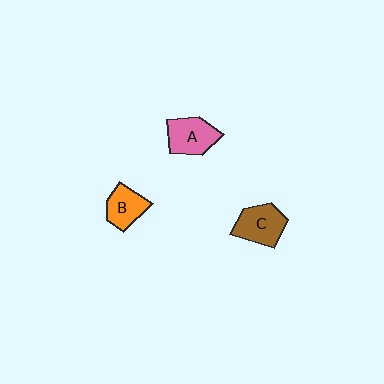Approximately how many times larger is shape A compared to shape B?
Approximately 1.2 times.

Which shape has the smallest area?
Shape B (orange).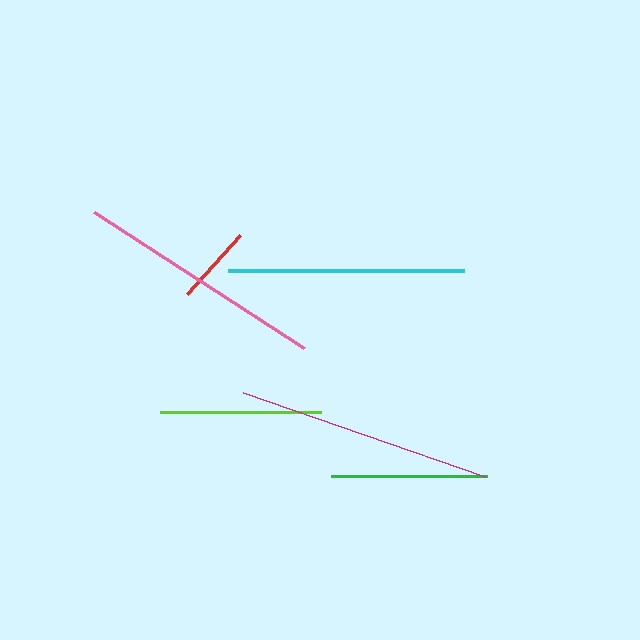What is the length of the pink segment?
The pink segment is approximately 250 pixels long.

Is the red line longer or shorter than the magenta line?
The magenta line is longer than the red line.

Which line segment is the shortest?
The red line is the shortest at approximately 79 pixels.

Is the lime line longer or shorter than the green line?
The lime line is longer than the green line.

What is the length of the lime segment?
The lime segment is approximately 161 pixels long.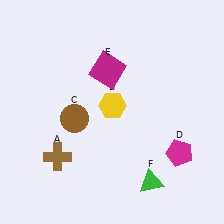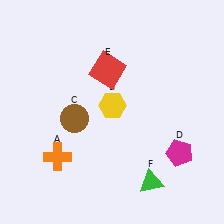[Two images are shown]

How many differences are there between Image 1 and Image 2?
There are 2 differences between the two images.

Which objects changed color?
A changed from brown to orange. E changed from magenta to red.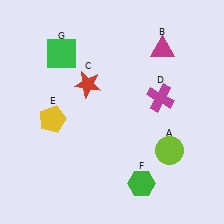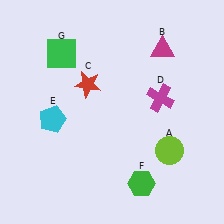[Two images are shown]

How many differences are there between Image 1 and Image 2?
There is 1 difference between the two images.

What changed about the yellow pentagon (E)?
In Image 1, E is yellow. In Image 2, it changed to cyan.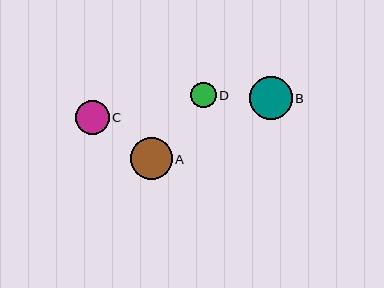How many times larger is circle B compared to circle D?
Circle B is approximately 1.7 times the size of circle D.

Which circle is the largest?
Circle B is the largest with a size of approximately 43 pixels.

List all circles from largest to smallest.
From largest to smallest: B, A, C, D.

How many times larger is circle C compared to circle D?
Circle C is approximately 1.3 times the size of circle D.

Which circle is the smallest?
Circle D is the smallest with a size of approximately 25 pixels.